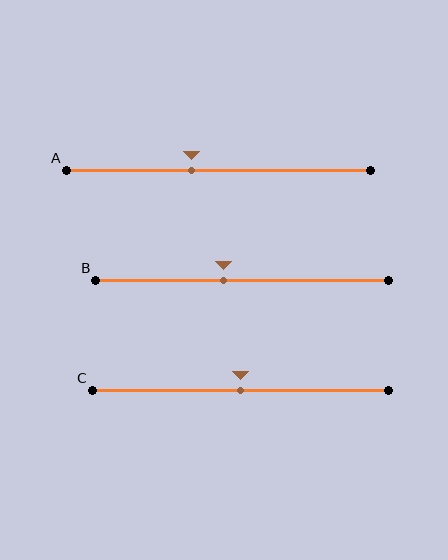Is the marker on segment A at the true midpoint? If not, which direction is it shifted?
No, the marker on segment A is shifted to the left by about 9% of the segment length.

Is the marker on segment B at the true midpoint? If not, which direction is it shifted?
No, the marker on segment B is shifted to the left by about 6% of the segment length.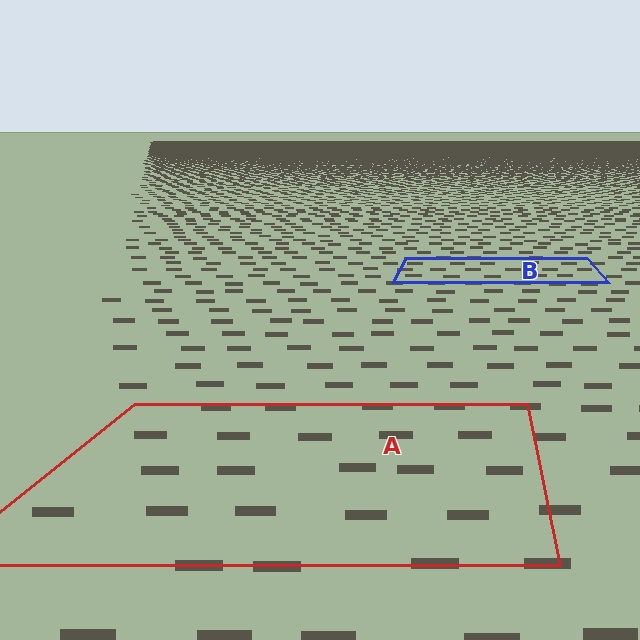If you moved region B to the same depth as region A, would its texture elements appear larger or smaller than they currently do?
They would appear larger. At a closer depth, the same texture elements are projected at a bigger on-screen size.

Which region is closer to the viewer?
Region A is closer. The texture elements there are larger and more spread out.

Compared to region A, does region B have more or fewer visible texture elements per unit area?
Region B has more texture elements per unit area — they are packed more densely because it is farther away.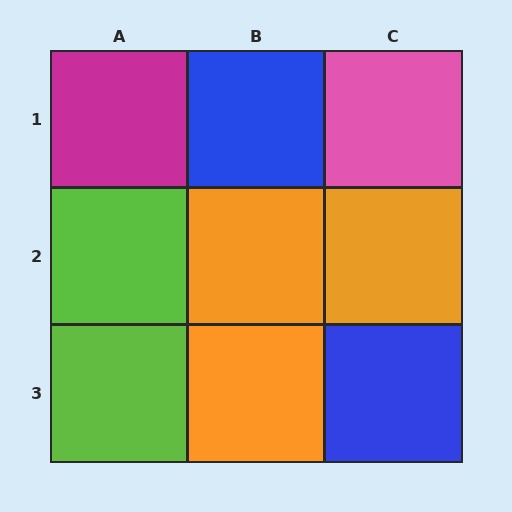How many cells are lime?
2 cells are lime.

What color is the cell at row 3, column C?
Blue.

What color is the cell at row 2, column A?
Lime.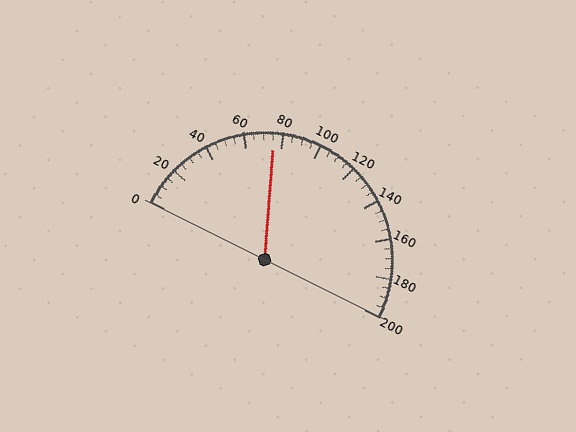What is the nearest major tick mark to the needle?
The nearest major tick mark is 80.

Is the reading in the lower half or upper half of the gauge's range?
The reading is in the lower half of the range (0 to 200).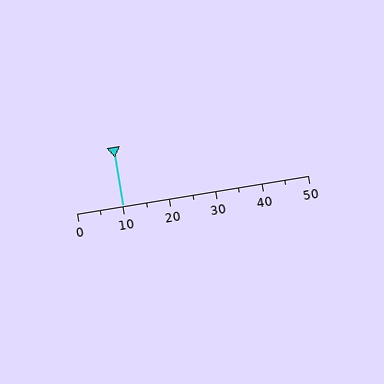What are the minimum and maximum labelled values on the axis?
The axis runs from 0 to 50.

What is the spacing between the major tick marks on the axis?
The major ticks are spaced 10 apart.